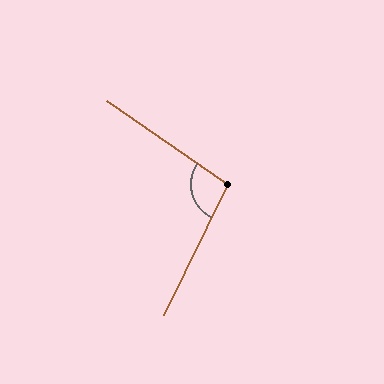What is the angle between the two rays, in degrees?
Approximately 99 degrees.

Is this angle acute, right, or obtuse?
It is obtuse.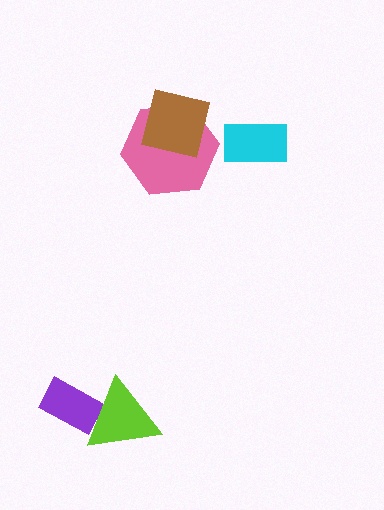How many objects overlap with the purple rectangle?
1 object overlaps with the purple rectangle.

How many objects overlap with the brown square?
1 object overlaps with the brown square.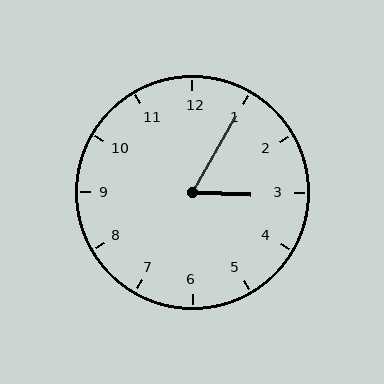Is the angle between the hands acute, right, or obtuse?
It is acute.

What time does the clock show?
3:05.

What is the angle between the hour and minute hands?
Approximately 62 degrees.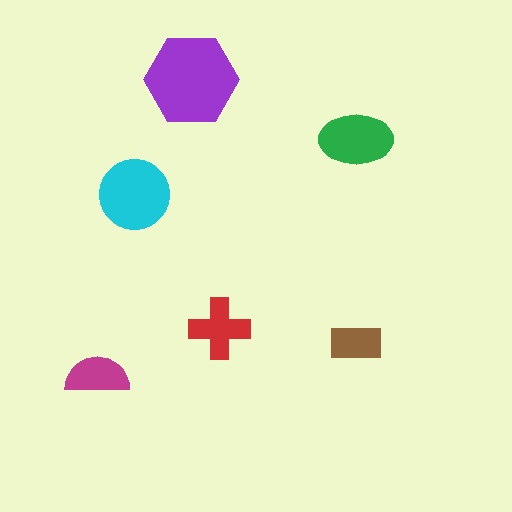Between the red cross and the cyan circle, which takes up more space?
The cyan circle.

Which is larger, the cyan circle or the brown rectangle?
The cyan circle.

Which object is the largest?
The purple hexagon.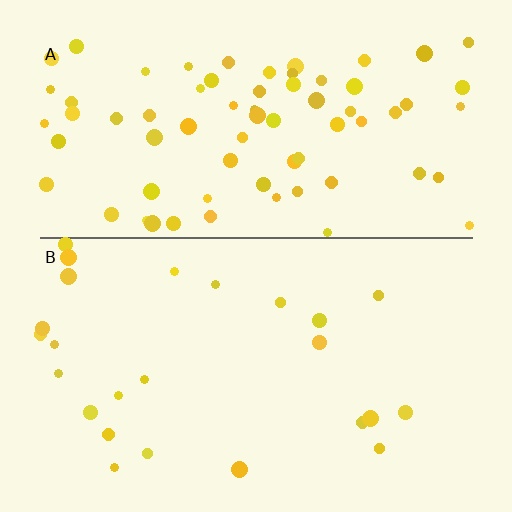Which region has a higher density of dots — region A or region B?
A (the top).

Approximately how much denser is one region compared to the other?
Approximately 2.9× — region A over region B.